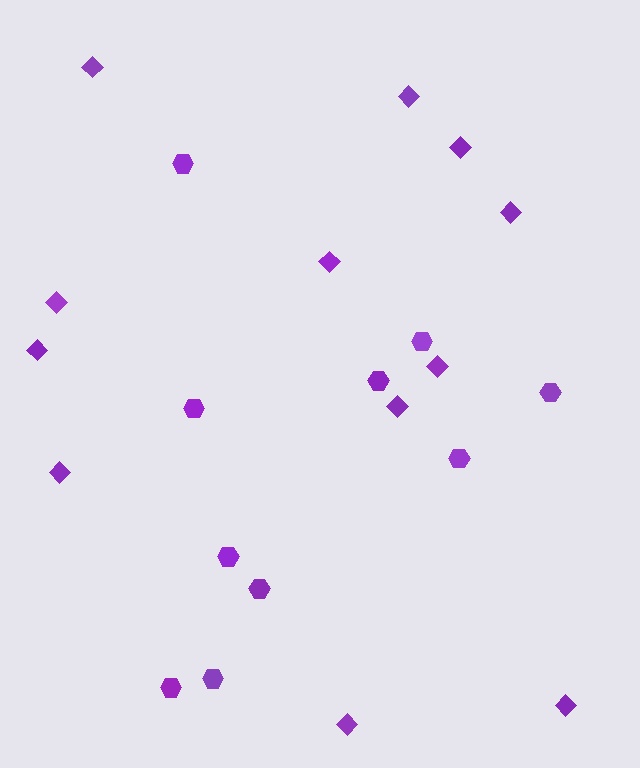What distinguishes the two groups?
There are 2 groups: one group of hexagons (10) and one group of diamonds (12).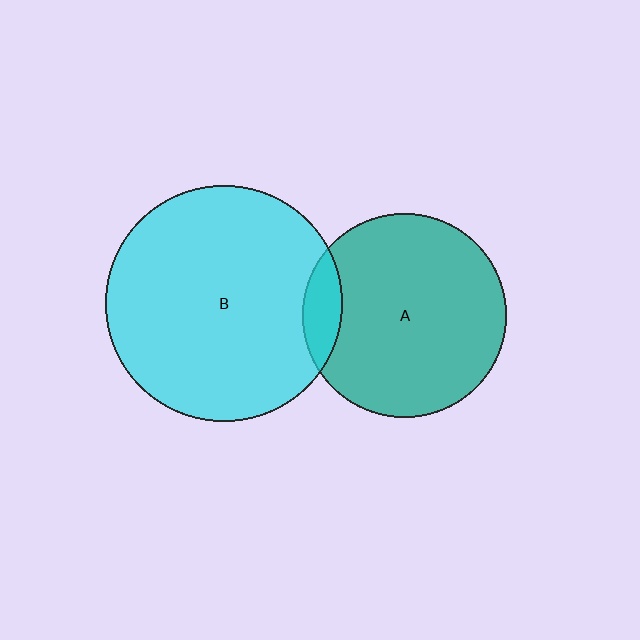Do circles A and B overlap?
Yes.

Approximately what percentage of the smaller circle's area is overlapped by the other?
Approximately 10%.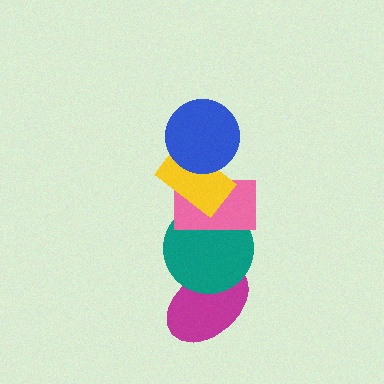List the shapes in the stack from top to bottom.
From top to bottom: the blue circle, the yellow rectangle, the pink rectangle, the teal circle, the magenta ellipse.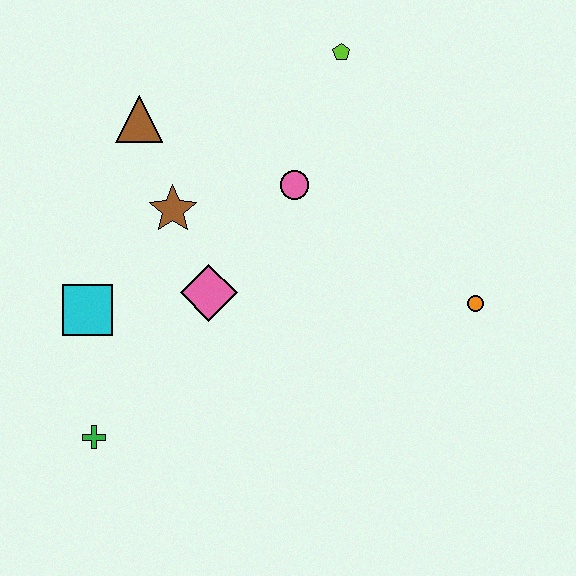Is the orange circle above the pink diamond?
No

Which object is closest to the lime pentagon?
The pink circle is closest to the lime pentagon.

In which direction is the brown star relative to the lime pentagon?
The brown star is to the left of the lime pentagon.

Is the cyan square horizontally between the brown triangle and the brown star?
No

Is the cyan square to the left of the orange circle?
Yes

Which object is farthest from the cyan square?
The orange circle is farthest from the cyan square.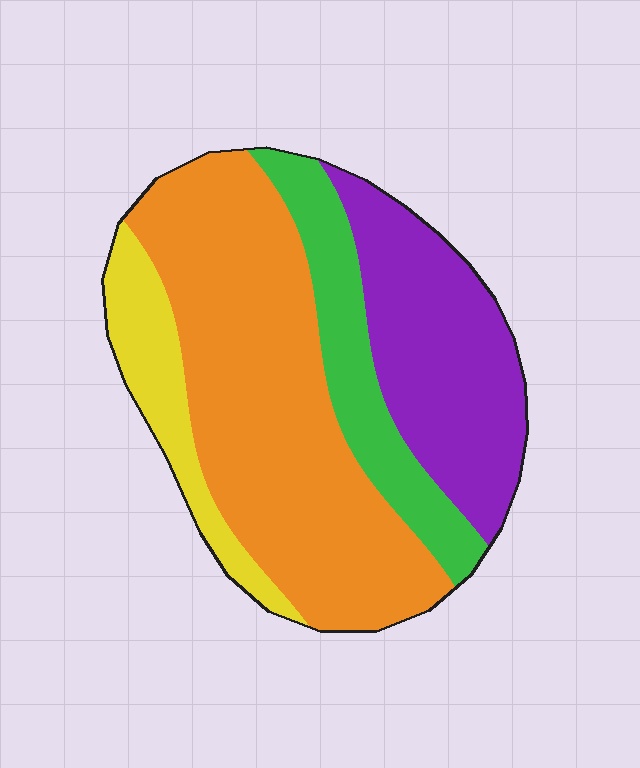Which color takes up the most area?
Orange, at roughly 50%.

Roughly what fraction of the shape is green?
Green covers about 15% of the shape.